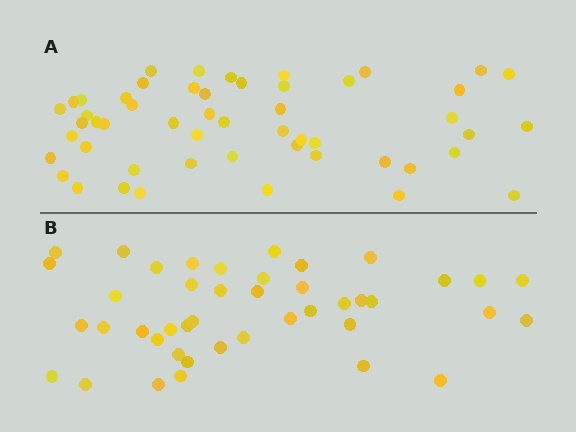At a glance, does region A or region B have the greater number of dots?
Region A (the top region) has more dots.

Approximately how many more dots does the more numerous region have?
Region A has roughly 8 or so more dots than region B.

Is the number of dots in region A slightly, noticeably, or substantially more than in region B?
Region A has only slightly more — the two regions are fairly close. The ratio is roughly 1.2 to 1.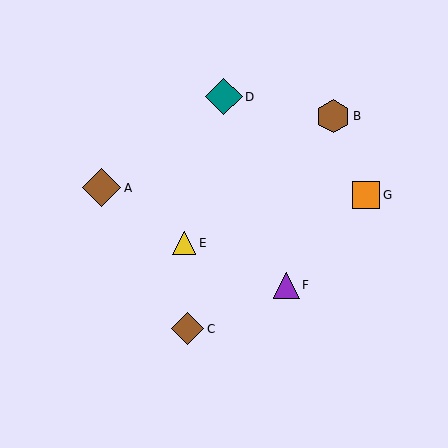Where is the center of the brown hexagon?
The center of the brown hexagon is at (333, 116).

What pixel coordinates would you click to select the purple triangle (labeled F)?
Click at (287, 285) to select the purple triangle F.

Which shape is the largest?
The brown diamond (labeled A) is the largest.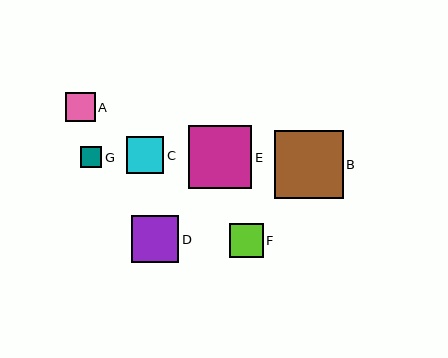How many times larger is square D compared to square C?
Square D is approximately 1.3 times the size of square C.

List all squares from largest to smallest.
From largest to smallest: B, E, D, C, F, A, G.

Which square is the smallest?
Square G is the smallest with a size of approximately 21 pixels.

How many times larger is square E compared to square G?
Square E is approximately 3.0 times the size of square G.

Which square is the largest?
Square B is the largest with a size of approximately 68 pixels.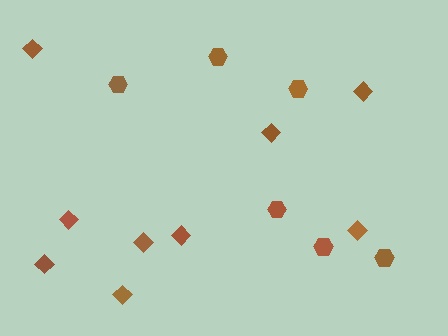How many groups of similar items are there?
There are 2 groups: one group of diamonds (9) and one group of hexagons (6).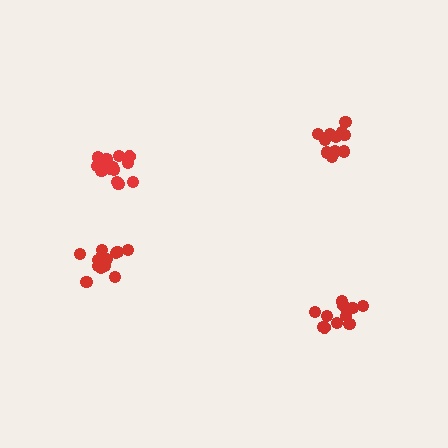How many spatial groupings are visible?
There are 4 spatial groupings.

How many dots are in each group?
Group 1: 11 dots, Group 2: 11 dots, Group 3: 13 dots, Group 4: 15 dots (50 total).